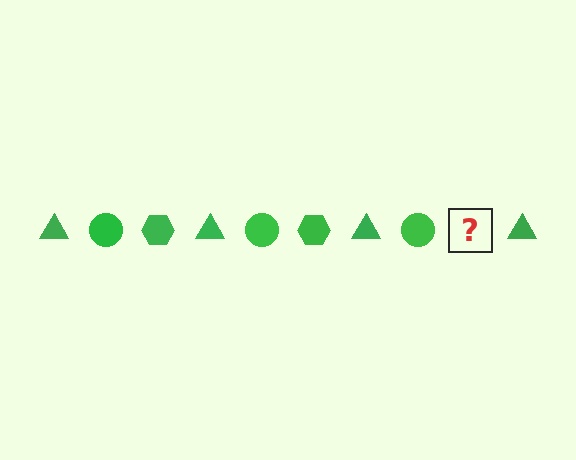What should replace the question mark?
The question mark should be replaced with a green hexagon.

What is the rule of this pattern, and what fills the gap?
The rule is that the pattern cycles through triangle, circle, hexagon shapes in green. The gap should be filled with a green hexagon.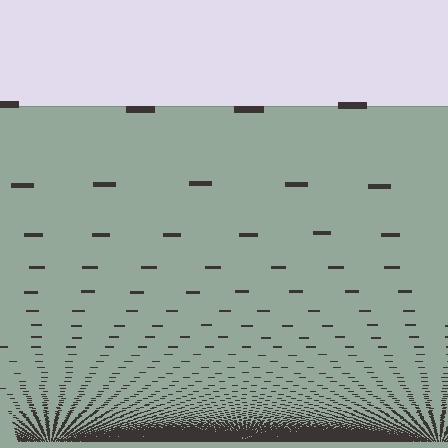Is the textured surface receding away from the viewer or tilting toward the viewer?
The surface appears to tilt toward the viewer. Texture elements get larger and sparser toward the top.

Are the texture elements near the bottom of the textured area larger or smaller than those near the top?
Smaller. The gradient is inverted — elements near the bottom are smaller and denser.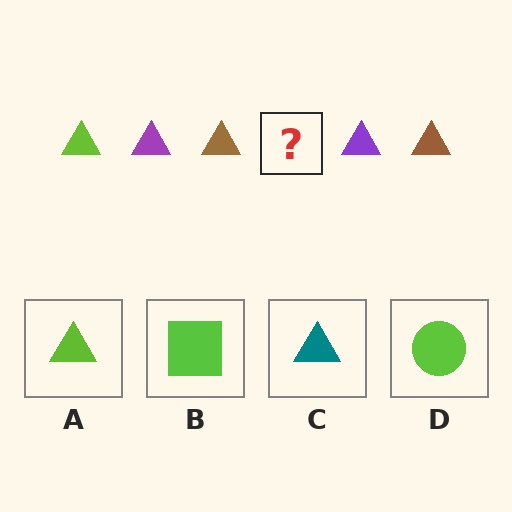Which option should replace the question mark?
Option A.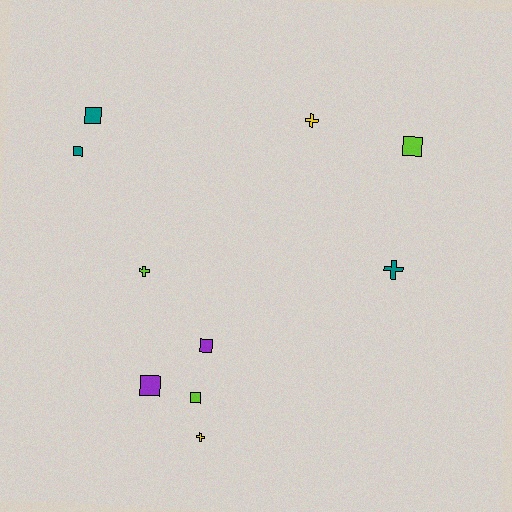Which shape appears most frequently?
Square, with 6 objects.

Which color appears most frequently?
Lime, with 3 objects.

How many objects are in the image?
There are 10 objects.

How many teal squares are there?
There are 2 teal squares.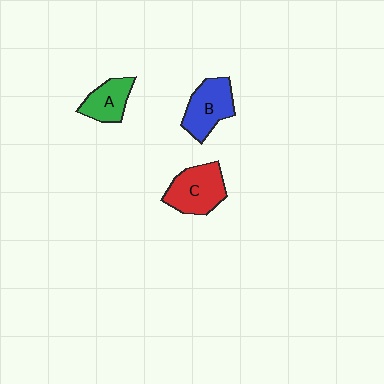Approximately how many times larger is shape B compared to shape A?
Approximately 1.3 times.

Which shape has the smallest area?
Shape A (green).